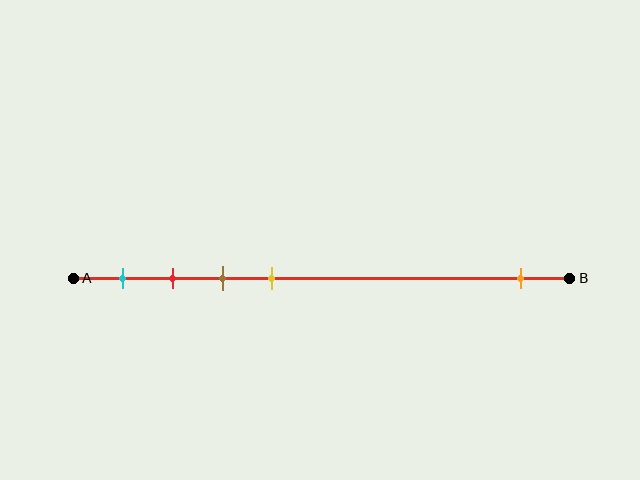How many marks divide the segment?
There are 5 marks dividing the segment.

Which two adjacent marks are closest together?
The red and brown marks are the closest adjacent pair.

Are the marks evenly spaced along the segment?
No, the marks are not evenly spaced.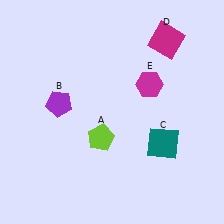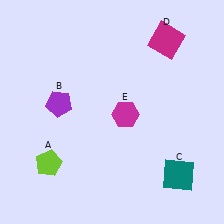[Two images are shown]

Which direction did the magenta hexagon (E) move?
The magenta hexagon (E) moved down.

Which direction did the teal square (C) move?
The teal square (C) moved down.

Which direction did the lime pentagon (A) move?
The lime pentagon (A) moved left.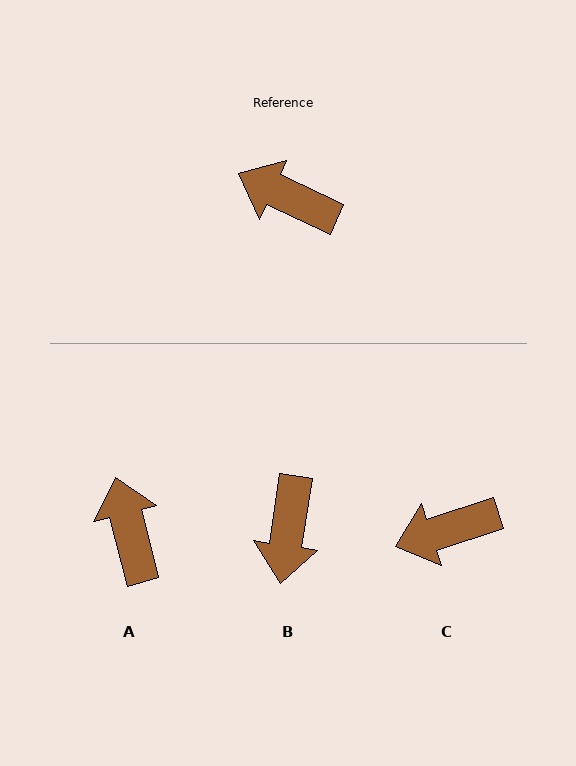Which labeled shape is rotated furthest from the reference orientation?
B, about 106 degrees away.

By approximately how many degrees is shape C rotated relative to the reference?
Approximately 43 degrees counter-clockwise.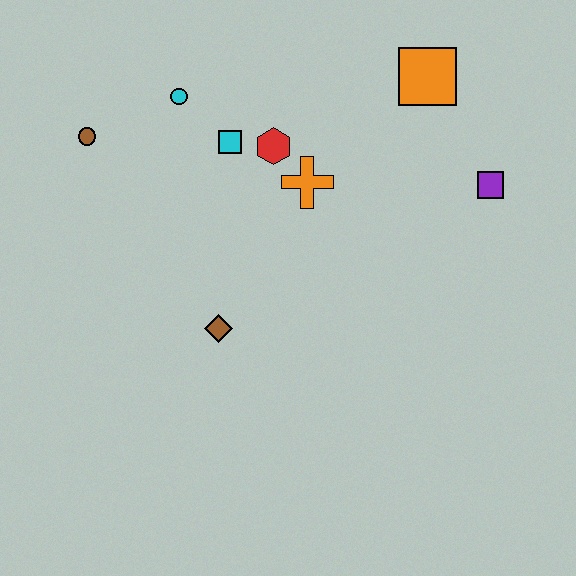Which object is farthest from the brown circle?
The purple square is farthest from the brown circle.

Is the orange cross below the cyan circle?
Yes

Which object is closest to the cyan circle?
The cyan square is closest to the cyan circle.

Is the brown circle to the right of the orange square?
No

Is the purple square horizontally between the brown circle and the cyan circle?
No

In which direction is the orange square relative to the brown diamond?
The orange square is above the brown diamond.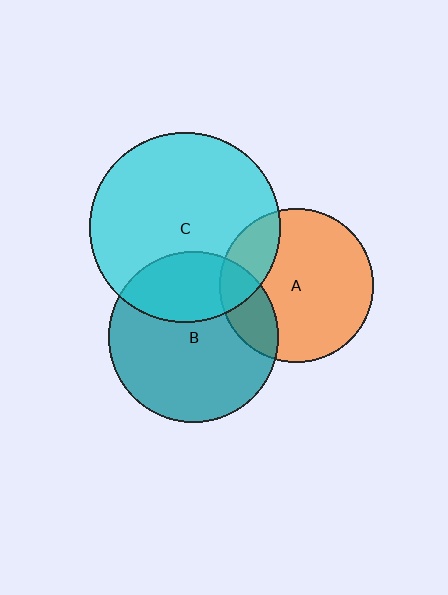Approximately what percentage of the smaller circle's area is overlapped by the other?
Approximately 30%.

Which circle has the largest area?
Circle C (cyan).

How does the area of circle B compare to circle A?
Approximately 1.2 times.